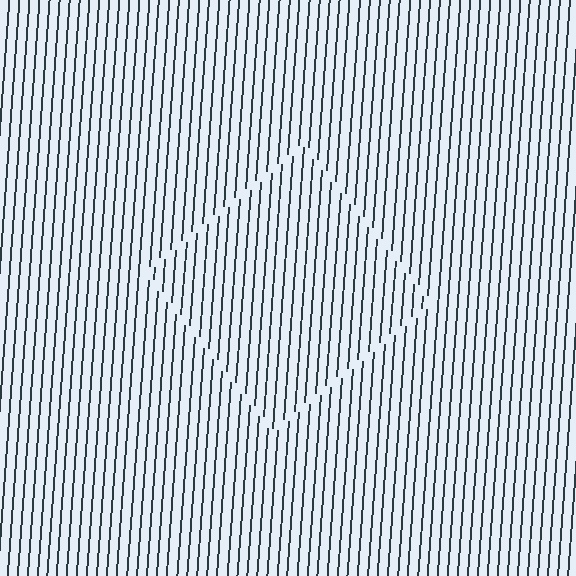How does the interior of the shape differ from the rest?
The interior of the shape contains the same grating, shifted by half a period — the contour is defined by the phase discontinuity where line-ends from the inner and outer gratings abut.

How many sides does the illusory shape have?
4 sides — the line-ends trace a square.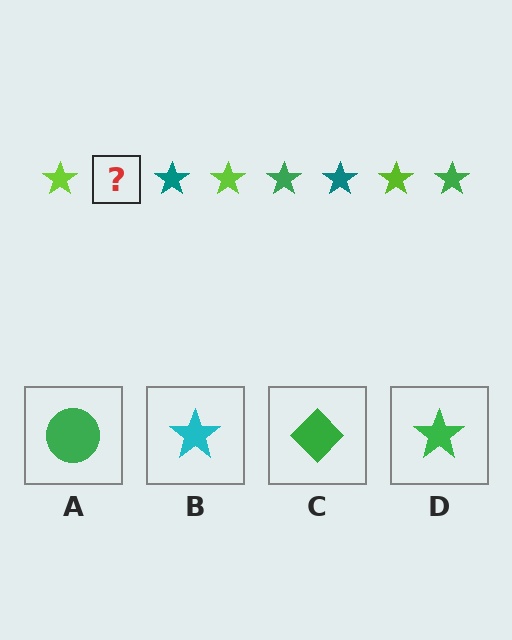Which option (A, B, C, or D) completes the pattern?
D.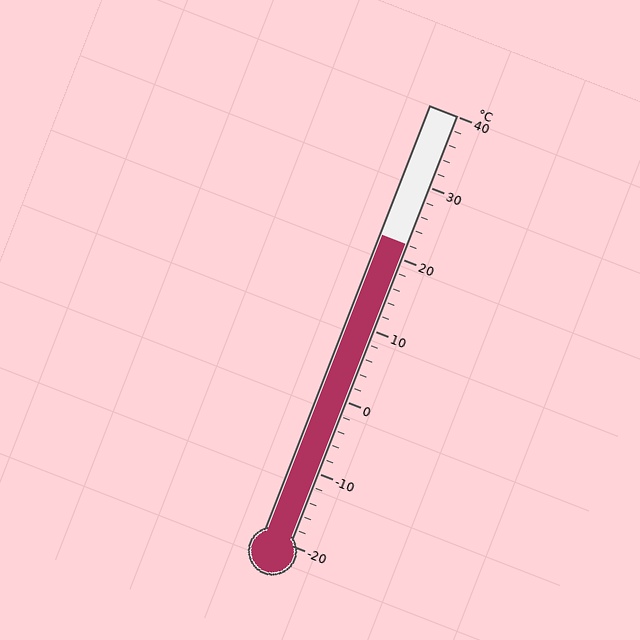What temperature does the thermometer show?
The thermometer shows approximately 22°C.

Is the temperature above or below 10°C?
The temperature is above 10°C.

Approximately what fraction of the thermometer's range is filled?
The thermometer is filled to approximately 70% of its range.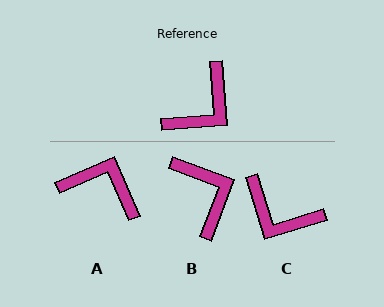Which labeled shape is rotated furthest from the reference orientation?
A, about 109 degrees away.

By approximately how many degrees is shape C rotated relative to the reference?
Approximately 77 degrees clockwise.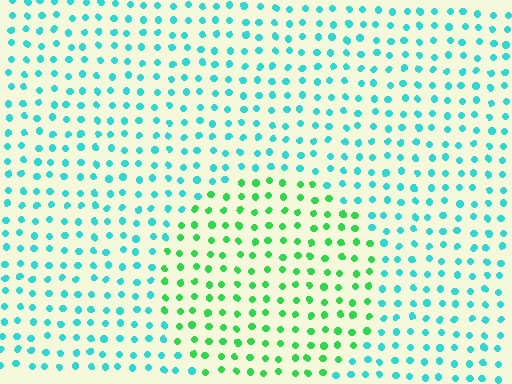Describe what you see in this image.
The image is filled with small cyan elements in a uniform arrangement. A circle-shaped region is visible where the elements are tinted to a slightly different hue, forming a subtle color boundary.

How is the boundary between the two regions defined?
The boundary is defined purely by a slight shift in hue (about 48 degrees). Spacing, size, and orientation are identical on both sides.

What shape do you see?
I see a circle.